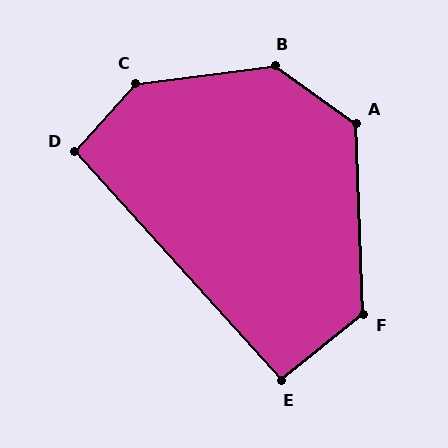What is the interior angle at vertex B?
Approximately 138 degrees (obtuse).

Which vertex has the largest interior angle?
C, at approximately 139 degrees.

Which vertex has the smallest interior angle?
E, at approximately 94 degrees.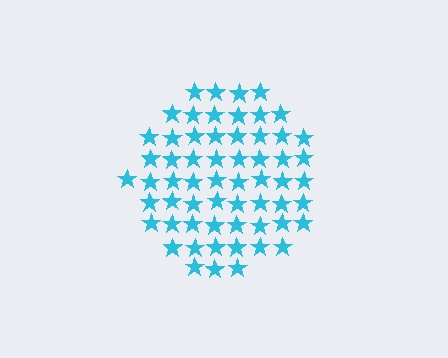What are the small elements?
The small elements are stars.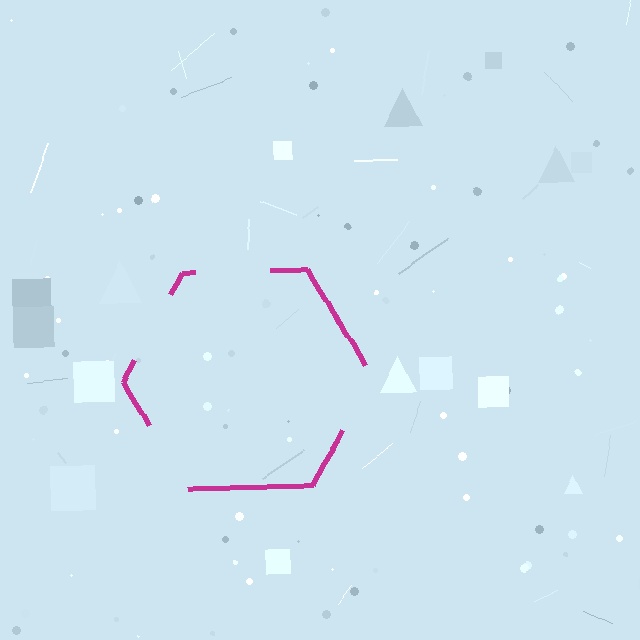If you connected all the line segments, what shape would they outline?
They would outline a hexagon.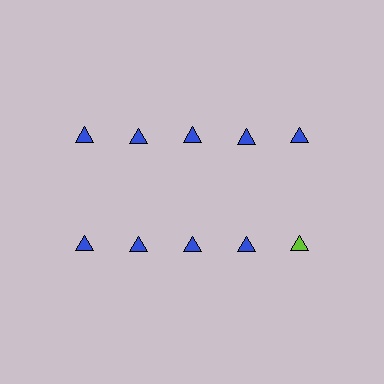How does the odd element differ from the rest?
It has a different color: lime instead of blue.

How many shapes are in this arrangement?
There are 10 shapes arranged in a grid pattern.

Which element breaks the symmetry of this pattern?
The lime triangle in the second row, rightmost column breaks the symmetry. All other shapes are blue triangles.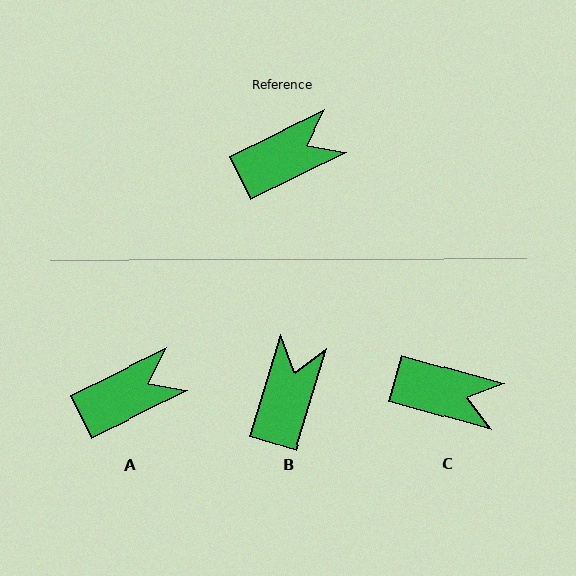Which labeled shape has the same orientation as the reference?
A.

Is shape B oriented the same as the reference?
No, it is off by about 47 degrees.